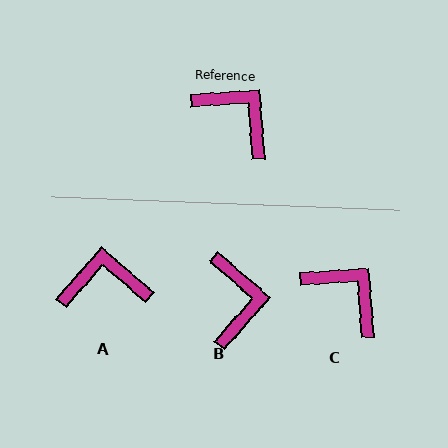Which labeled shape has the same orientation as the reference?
C.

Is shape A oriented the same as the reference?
No, it is off by about 45 degrees.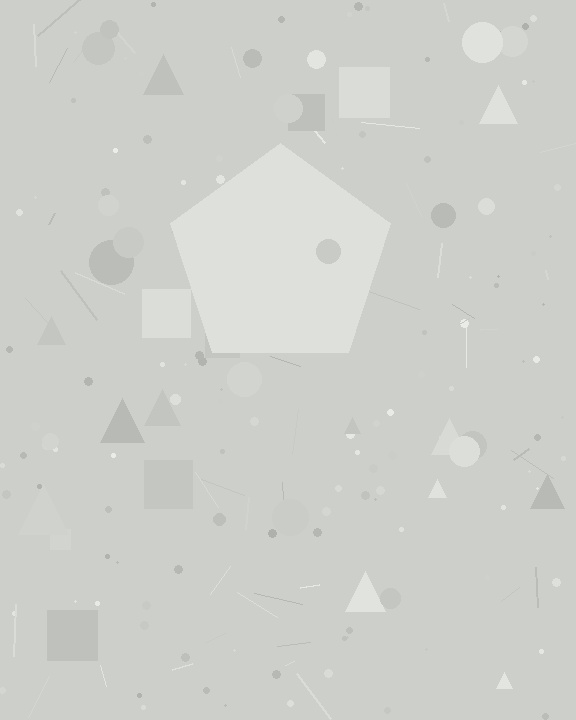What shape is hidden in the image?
A pentagon is hidden in the image.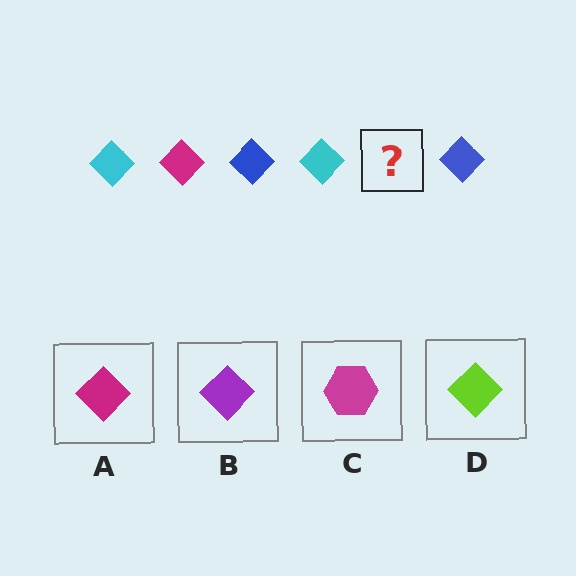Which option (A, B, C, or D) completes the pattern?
A.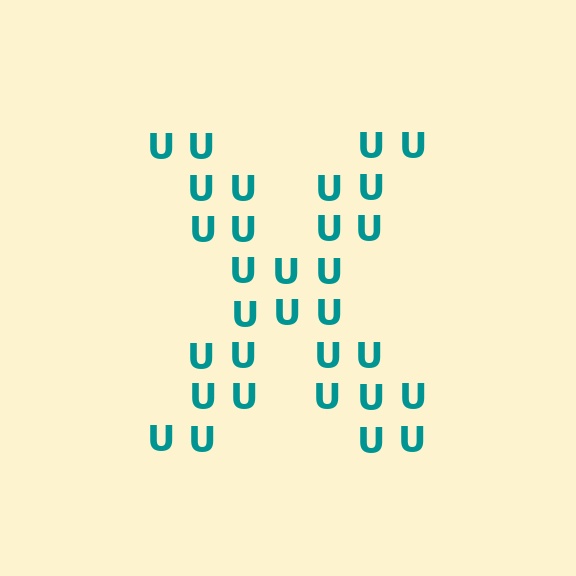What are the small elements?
The small elements are letter U's.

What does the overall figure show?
The overall figure shows the letter X.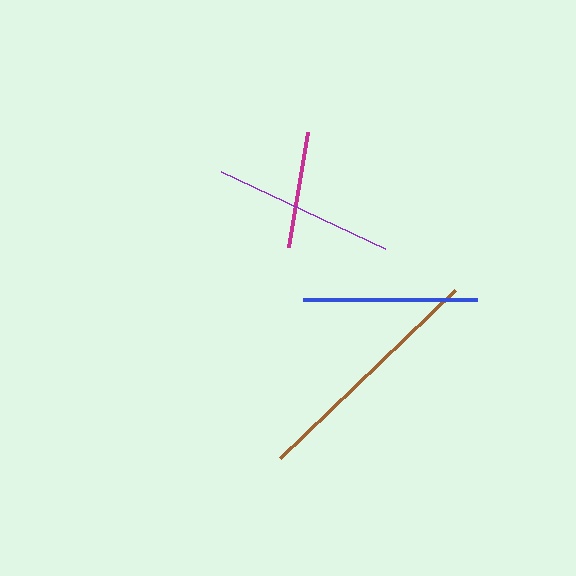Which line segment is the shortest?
The magenta line is the shortest at approximately 117 pixels.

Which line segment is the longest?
The brown line is the longest at approximately 243 pixels.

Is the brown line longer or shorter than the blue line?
The brown line is longer than the blue line.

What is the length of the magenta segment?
The magenta segment is approximately 117 pixels long.